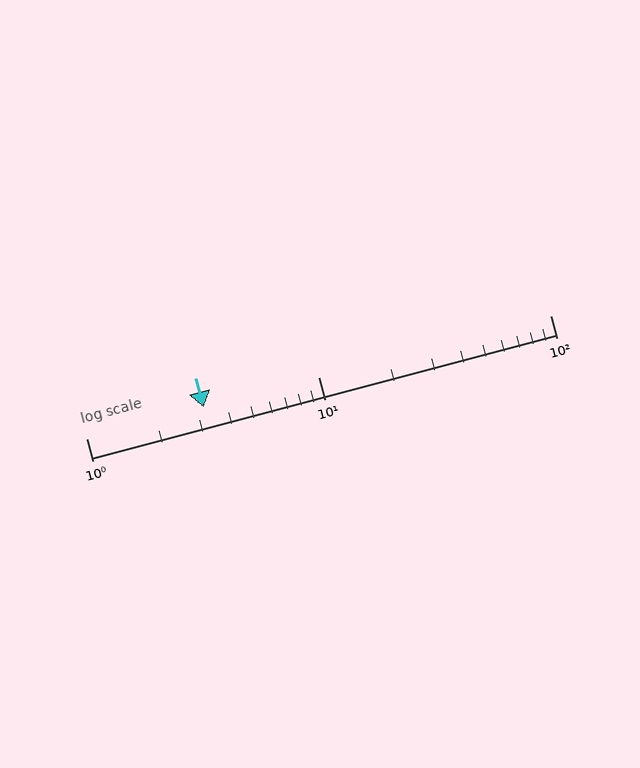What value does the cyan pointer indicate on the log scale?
The pointer indicates approximately 3.2.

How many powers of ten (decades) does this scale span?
The scale spans 2 decades, from 1 to 100.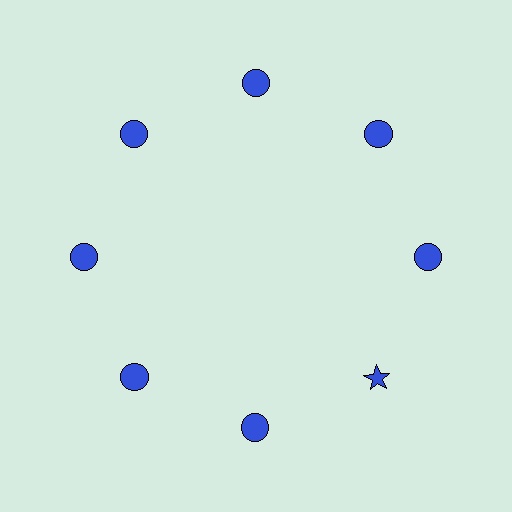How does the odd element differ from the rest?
It has a different shape: star instead of circle.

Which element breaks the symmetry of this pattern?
The blue star at roughly the 4 o'clock position breaks the symmetry. All other shapes are blue circles.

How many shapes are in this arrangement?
There are 8 shapes arranged in a ring pattern.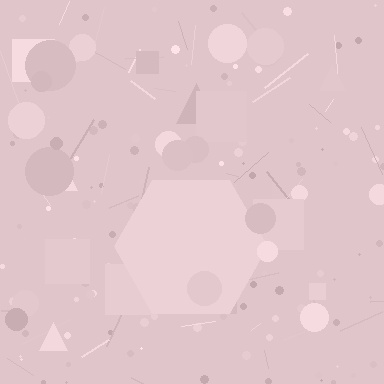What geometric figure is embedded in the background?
A hexagon is embedded in the background.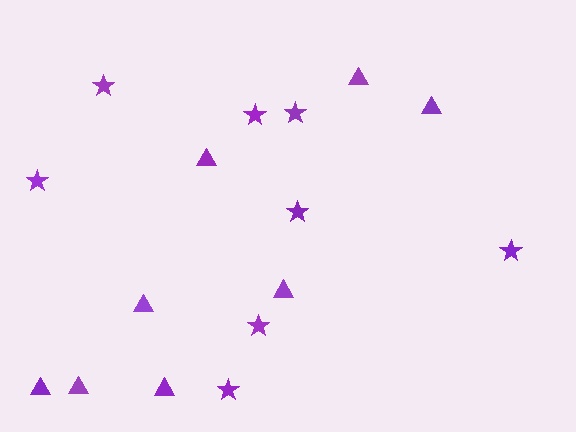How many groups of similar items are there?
There are 2 groups: one group of stars (8) and one group of triangles (8).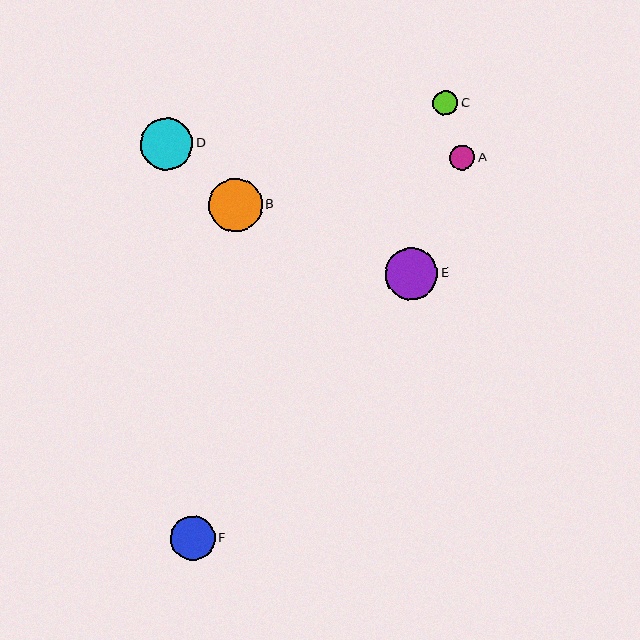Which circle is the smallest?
Circle C is the smallest with a size of approximately 25 pixels.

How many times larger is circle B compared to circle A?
Circle B is approximately 2.1 times the size of circle A.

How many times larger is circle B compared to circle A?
Circle B is approximately 2.1 times the size of circle A.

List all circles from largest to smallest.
From largest to smallest: B, D, E, F, A, C.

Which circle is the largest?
Circle B is the largest with a size of approximately 53 pixels.